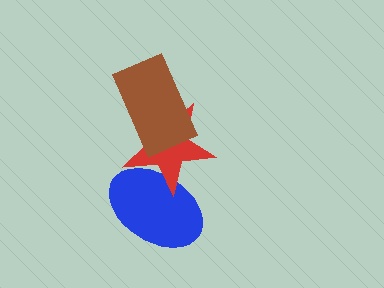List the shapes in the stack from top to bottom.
From top to bottom: the brown rectangle, the red star, the blue ellipse.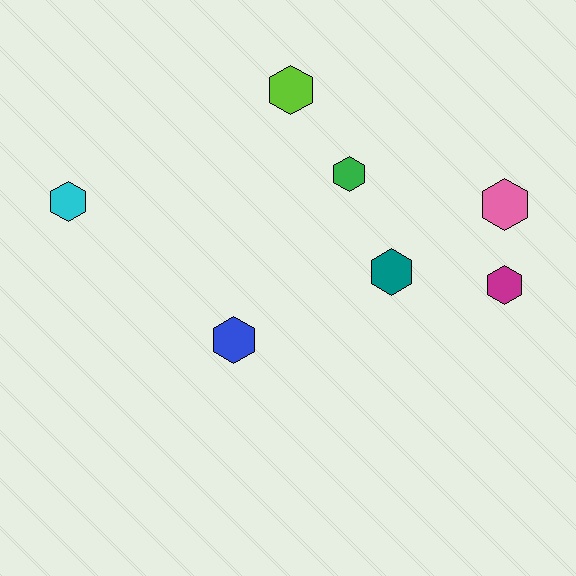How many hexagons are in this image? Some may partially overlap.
There are 7 hexagons.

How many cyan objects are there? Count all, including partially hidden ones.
There is 1 cyan object.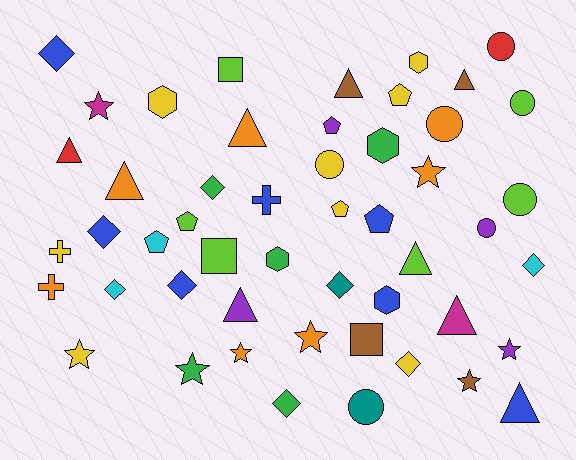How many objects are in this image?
There are 50 objects.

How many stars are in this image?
There are 8 stars.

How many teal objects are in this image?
There are 2 teal objects.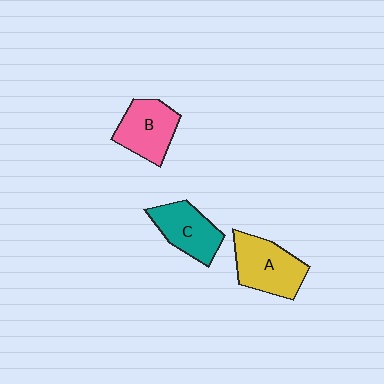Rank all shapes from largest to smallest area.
From largest to smallest: A (yellow), B (pink), C (teal).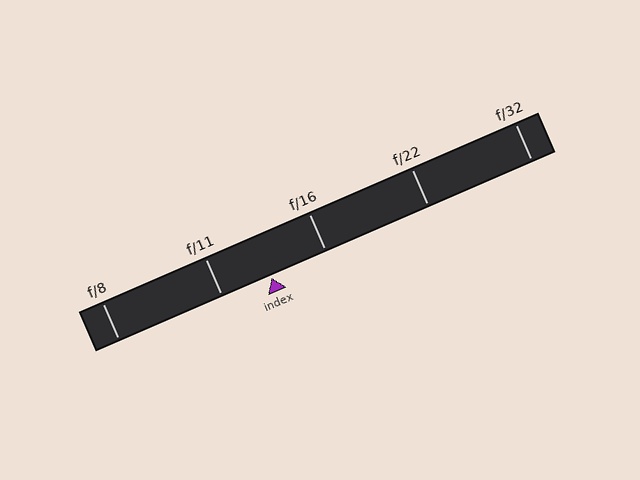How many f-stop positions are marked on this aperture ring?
There are 5 f-stop positions marked.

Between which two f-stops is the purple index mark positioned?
The index mark is between f/11 and f/16.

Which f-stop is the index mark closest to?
The index mark is closest to f/11.